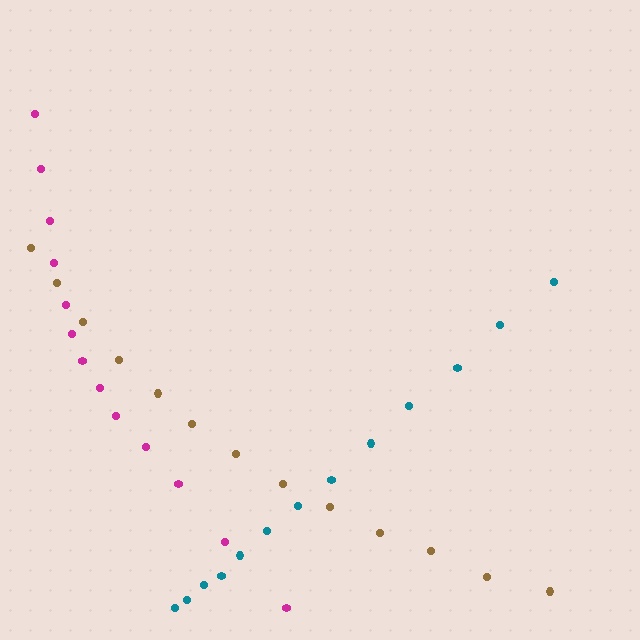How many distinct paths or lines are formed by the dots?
There are 3 distinct paths.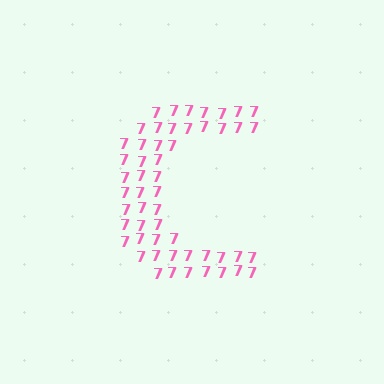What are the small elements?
The small elements are digit 7's.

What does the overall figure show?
The overall figure shows the letter C.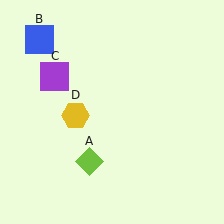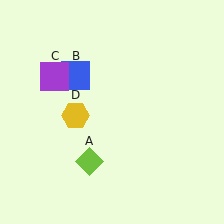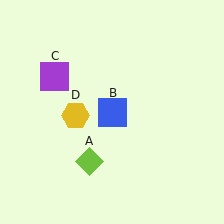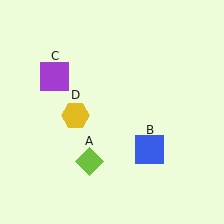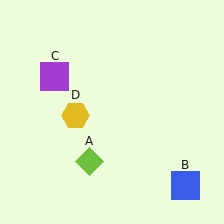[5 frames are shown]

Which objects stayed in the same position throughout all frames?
Lime diamond (object A) and purple square (object C) and yellow hexagon (object D) remained stationary.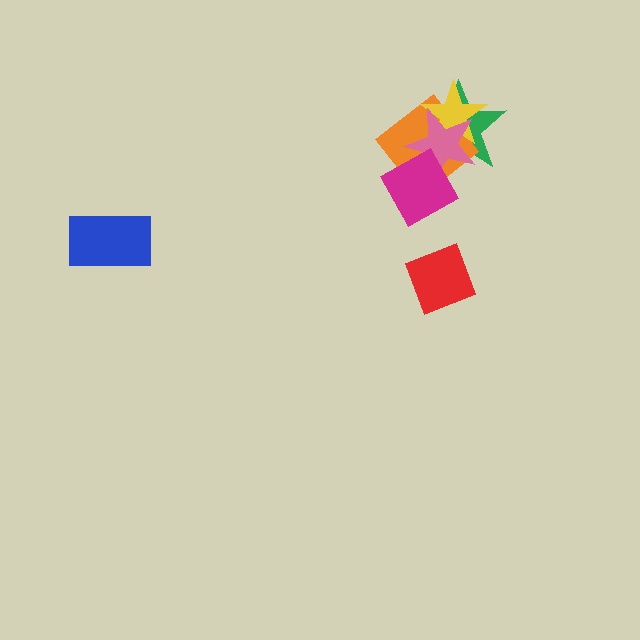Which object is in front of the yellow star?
The pink star is in front of the yellow star.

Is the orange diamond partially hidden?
Yes, it is partially covered by another shape.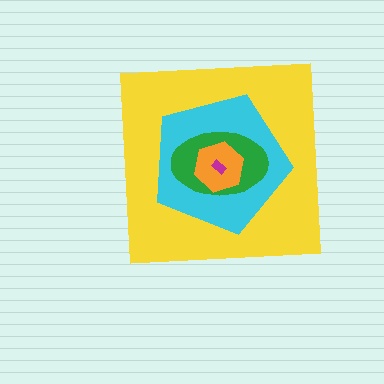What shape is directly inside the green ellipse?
The orange hexagon.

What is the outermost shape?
The yellow square.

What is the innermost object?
The magenta rectangle.